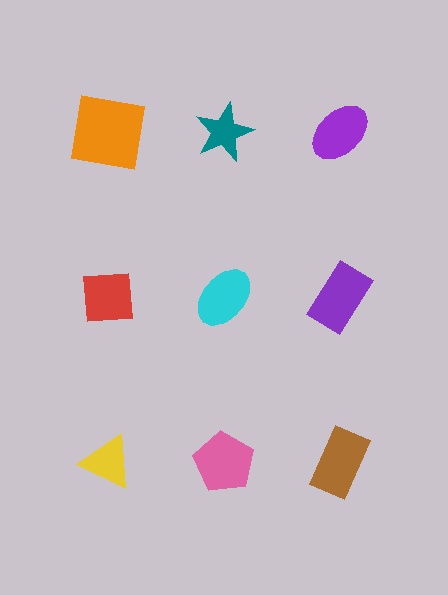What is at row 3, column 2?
A pink pentagon.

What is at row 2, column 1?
A red square.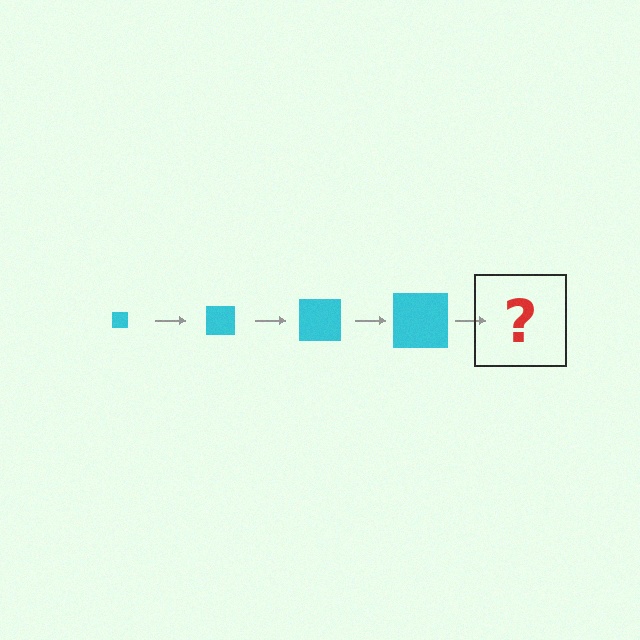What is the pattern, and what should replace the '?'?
The pattern is that the square gets progressively larger each step. The '?' should be a cyan square, larger than the previous one.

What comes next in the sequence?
The next element should be a cyan square, larger than the previous one.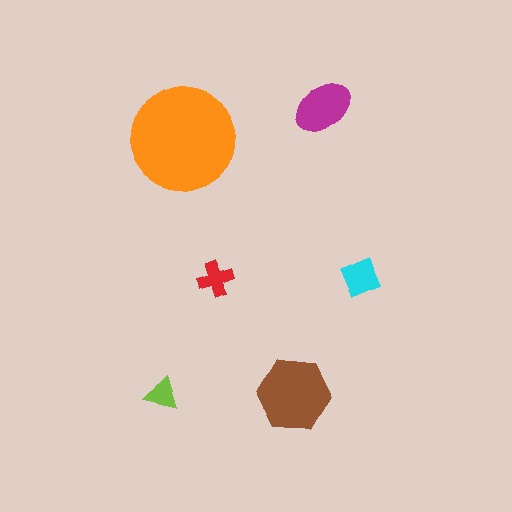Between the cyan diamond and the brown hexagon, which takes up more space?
The brown hexagon.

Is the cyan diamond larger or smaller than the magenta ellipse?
Smaller.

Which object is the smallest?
The lime triangle.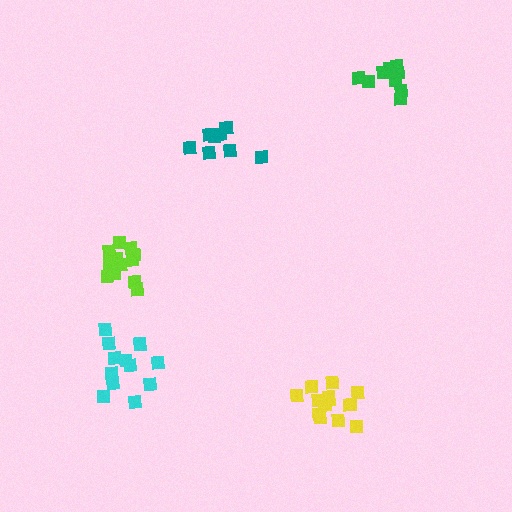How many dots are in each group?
Group 1: 14 dots, Group 2: 8 dots, Group 3: 12 dots, Group 4: 10 dots, Group 5: 14 dots (58 total).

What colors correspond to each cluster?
The clusters are colored: yellow, teal, cyan, green, lime.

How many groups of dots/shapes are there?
There are 5 groups.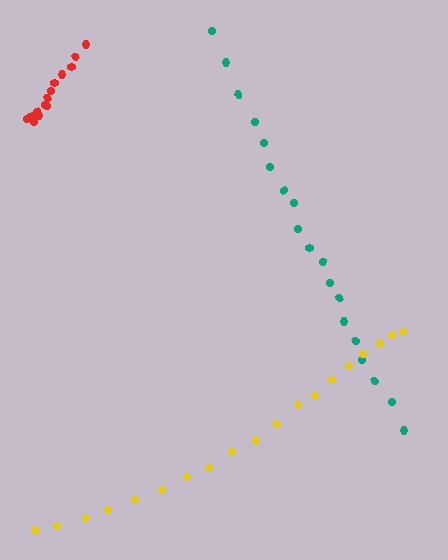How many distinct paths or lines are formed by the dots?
There are 3 distinct paths.